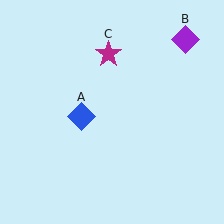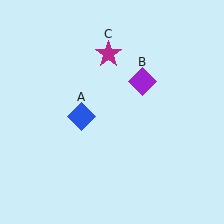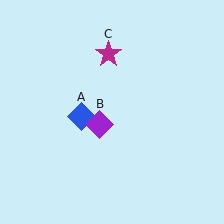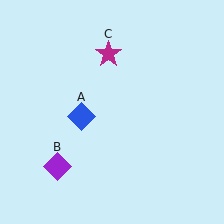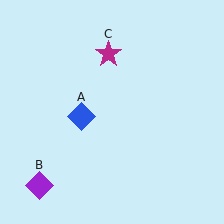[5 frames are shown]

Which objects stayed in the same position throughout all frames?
Blue diamond (object A) and magenta star (object C) remained stationary.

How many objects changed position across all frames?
1 object changed position: purple diamond (object B).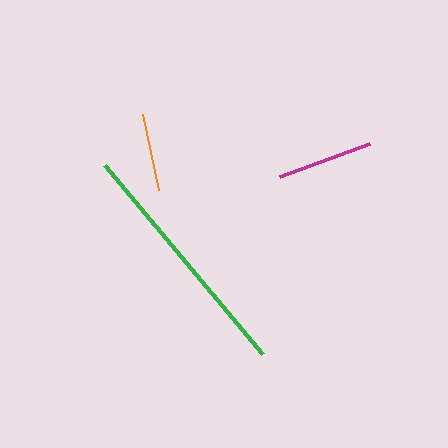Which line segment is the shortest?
The orange line is the shortest at approximately 77 pixels.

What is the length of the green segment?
The green segment is approximately 246 pixels long.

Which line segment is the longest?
The green line is the longest at approximately 246 pixels.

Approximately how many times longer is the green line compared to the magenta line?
The green line is approximately 2.6 times the length of the magenta line.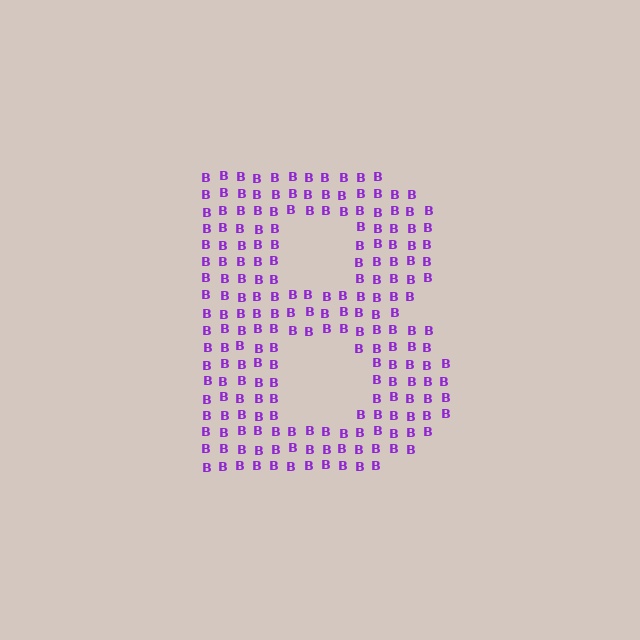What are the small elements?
The small elements are letter B's.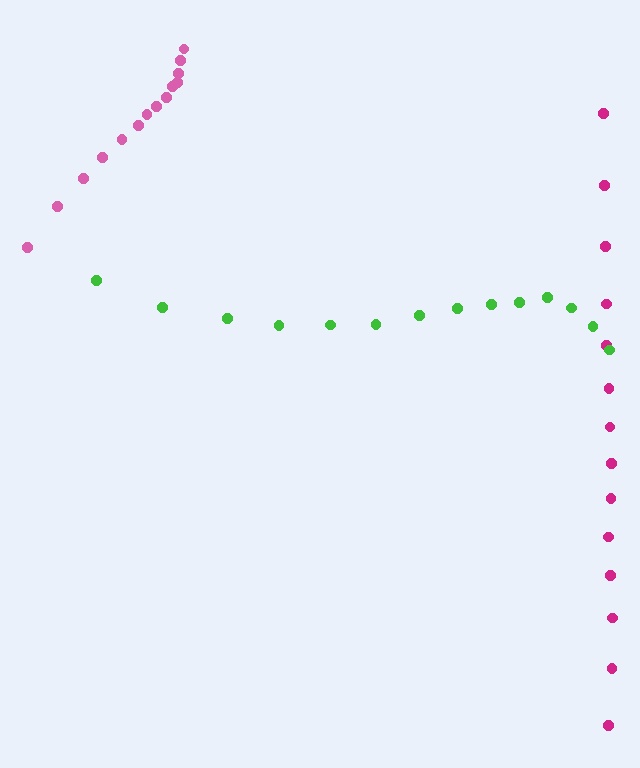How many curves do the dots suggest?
There are 3 distinct paths.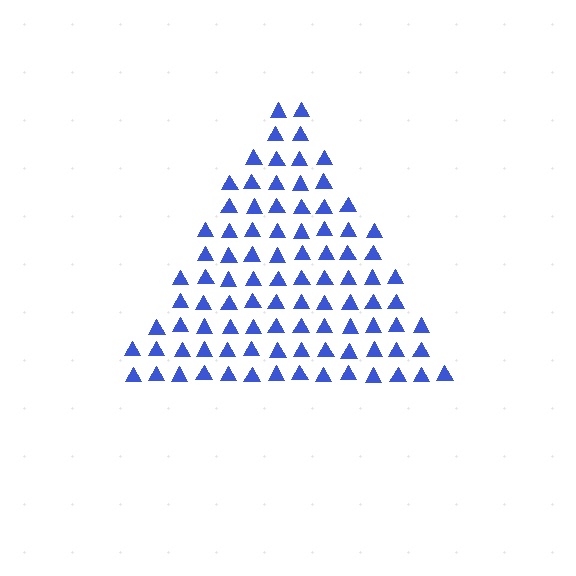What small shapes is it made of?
It is made of small triangles.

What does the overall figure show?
The overall figure shows a triangle.